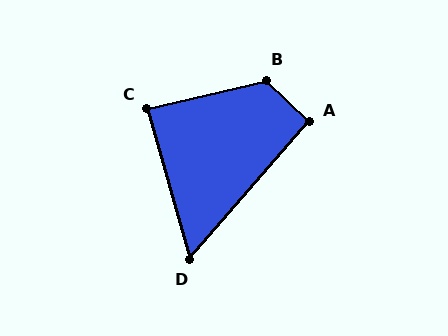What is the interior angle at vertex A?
Approximately 93 degrees (approximately right).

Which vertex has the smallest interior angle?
D, at approximately 57 degrees.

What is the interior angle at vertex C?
Approximately 87 degrees (approximately right).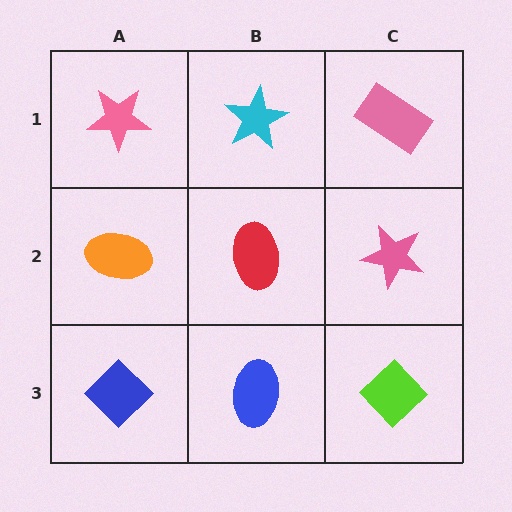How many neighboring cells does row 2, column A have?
3.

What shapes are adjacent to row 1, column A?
An orange ellipse (row 2, column A), a cyan star (row 1, column B).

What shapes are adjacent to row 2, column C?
A pink rectangle (row 1, column C), a lime diamond (row 3, column C), a red ellipse (row 2, column B).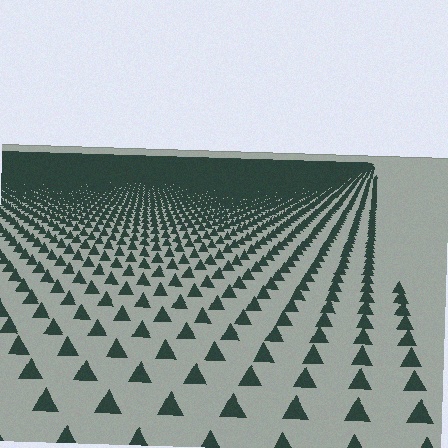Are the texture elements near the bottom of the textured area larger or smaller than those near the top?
Larger. Near the bottom, elements are closer to the viewer and appear at a bigger on-screen size.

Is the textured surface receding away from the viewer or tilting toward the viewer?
The surface is receding away from the viewer. Texture elements get smaller and denser toward the top.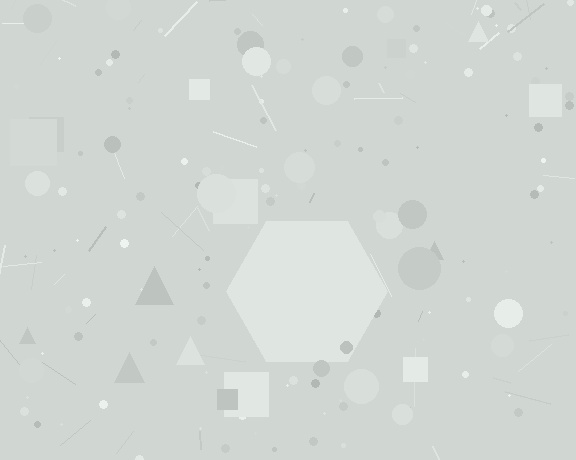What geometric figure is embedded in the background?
A hexagon is embedded in the background.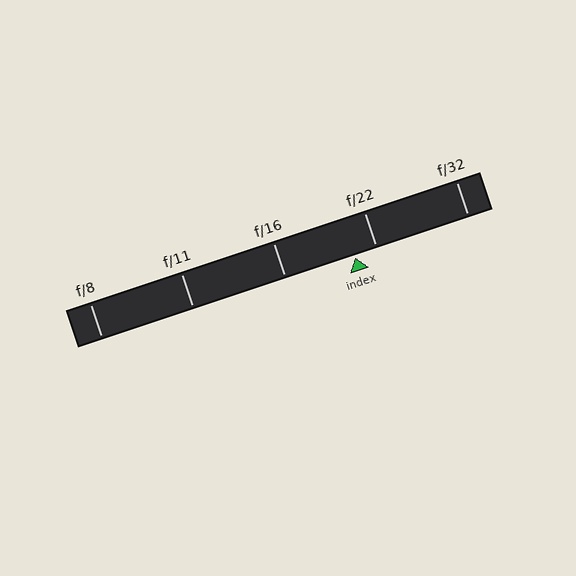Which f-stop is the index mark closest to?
The index mark is closest to f/22.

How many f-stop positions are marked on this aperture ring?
There are 5 f-stop positions marked.